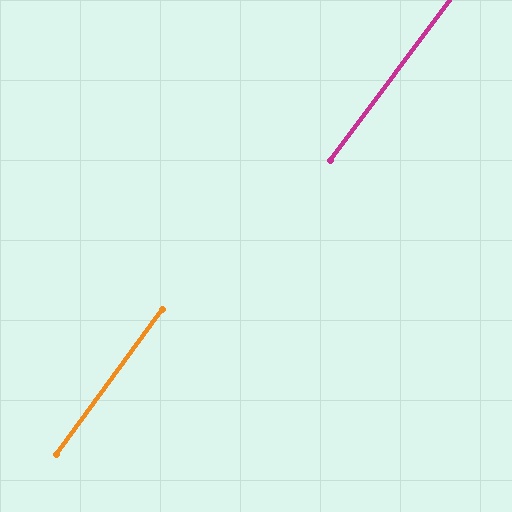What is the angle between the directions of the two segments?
Approximately 0 degrees.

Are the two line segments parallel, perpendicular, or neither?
Parallel — their directions differ by only 0.4°.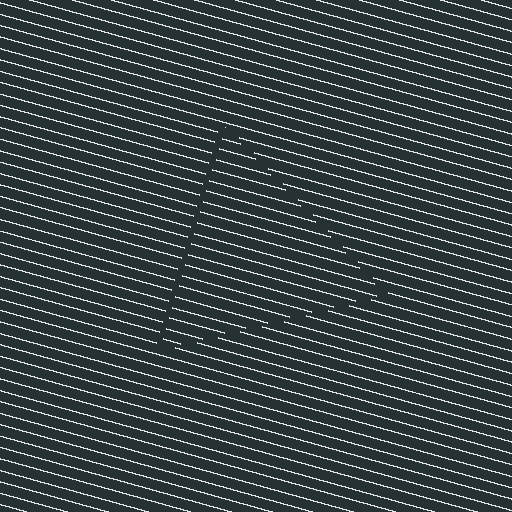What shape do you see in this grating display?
An illusory triangle. The interior of the shape contains the same grating, shifted by half a period — the contour is defined by the phase discontinuity where line-ends from the inner and outer gratings abut.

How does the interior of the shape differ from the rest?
The interior of the shape contains the same grating, shifted by half a period — the contour is defined by the phase discontinuity where line-ends from the inner and outer gratings abut.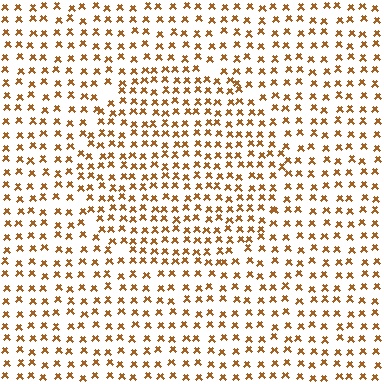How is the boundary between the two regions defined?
The boundary is defined by a change in element density (approximately 1.4x ratio). All elements are the same color, size, and shape.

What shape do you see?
I see a circle.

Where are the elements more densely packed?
The elements are more densely packed inside the circle boundary.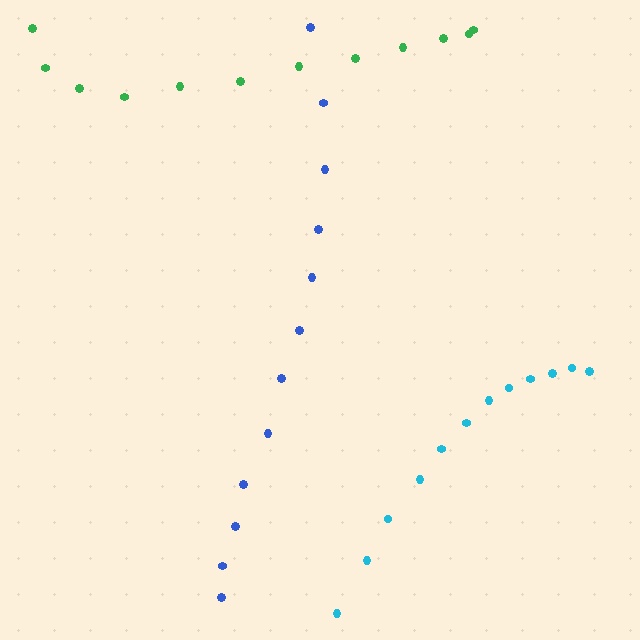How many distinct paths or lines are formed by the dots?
There are 3 distinct paths.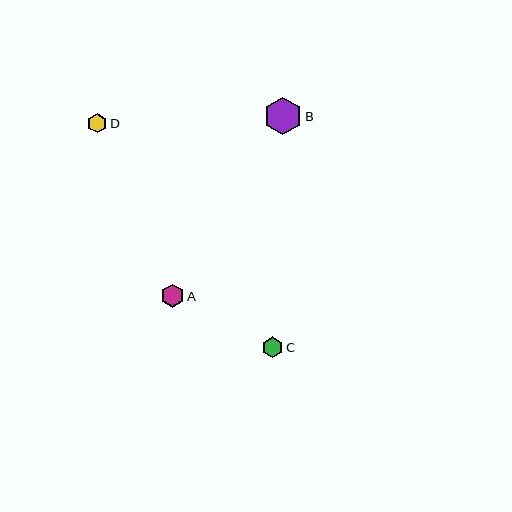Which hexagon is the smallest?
Hexagon D is the smallest with a size of approximately 19 pixels.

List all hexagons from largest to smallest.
From largest to smallest: B, A, C, D.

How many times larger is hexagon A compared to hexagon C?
Hexagon A is approximately 1.1 times the size of hexagon C.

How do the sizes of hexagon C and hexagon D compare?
Hexagon C and hexagon D are approximately the same size.